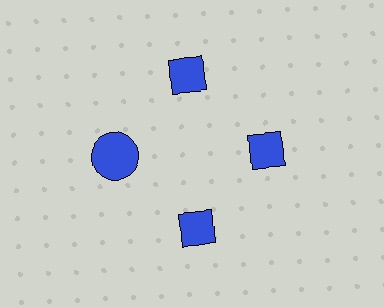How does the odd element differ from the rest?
It has a different shape: circle instead of diamond.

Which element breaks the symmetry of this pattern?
The blue circle at roughly the 9 o'clock position breaks the symmetry. All other shapes are blue diamonds.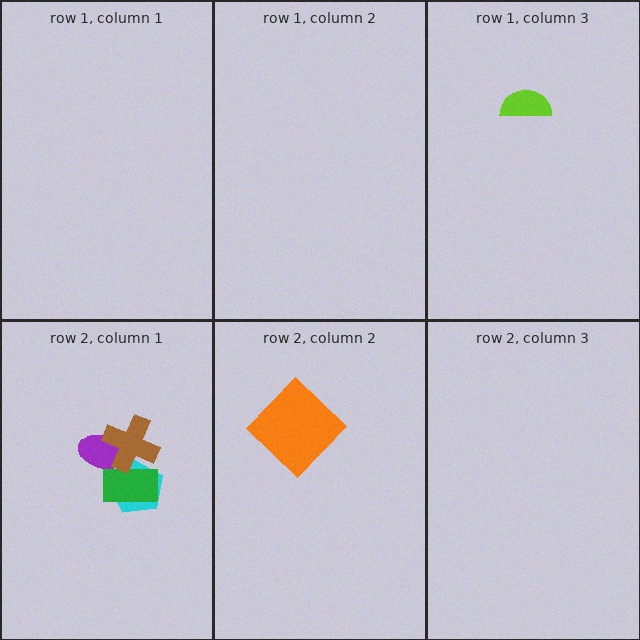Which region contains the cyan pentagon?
The row 2, column 1 region.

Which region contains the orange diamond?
The row 2, column 2 region.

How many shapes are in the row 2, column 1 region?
4.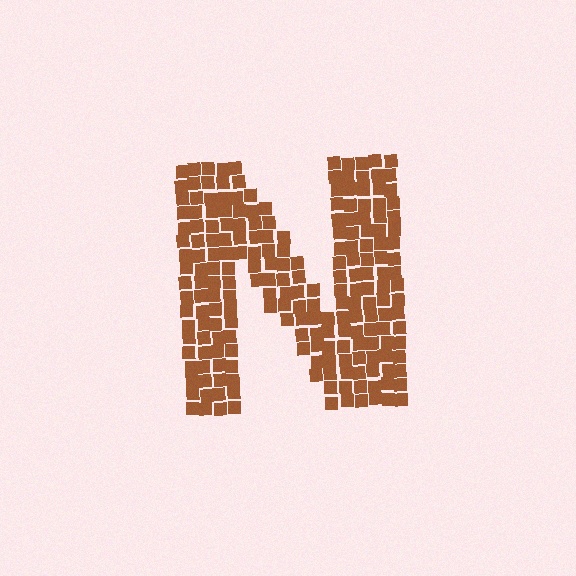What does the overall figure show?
The overall figure shows the letter N.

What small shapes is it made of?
It is made of small squares.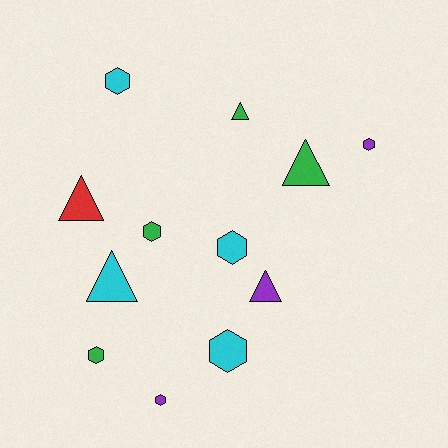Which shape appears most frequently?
Hexagon, with 7 objects.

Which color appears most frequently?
Green, with 4 objects.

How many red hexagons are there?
There are no red hexagons.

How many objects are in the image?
There are 12 objects.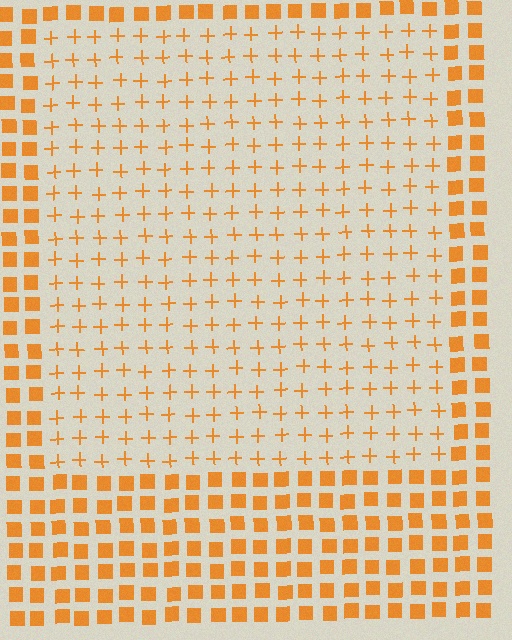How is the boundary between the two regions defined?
The boundary is defined by a change in element shape: plus signs inside vs. squares outside. All elements share the same color and spacing.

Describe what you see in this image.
The image is filled with small orange elements arranged in a uniform grid. A rectangle-shaped region contains plus signs, while the surrounding area contains squares. The boundary is defined purely by the change in element shape.